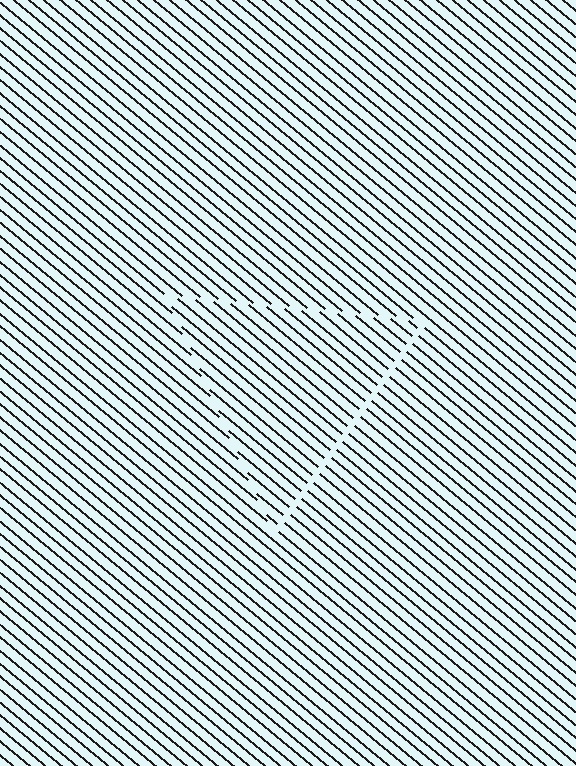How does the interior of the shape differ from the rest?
The interior of the shape contains the same grating, shifted by half a period — the contour is defined by the phase discontinuity where line-ends from the inner and outer gratings abut.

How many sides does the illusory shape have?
3 sides — the line-ends trace a triangle.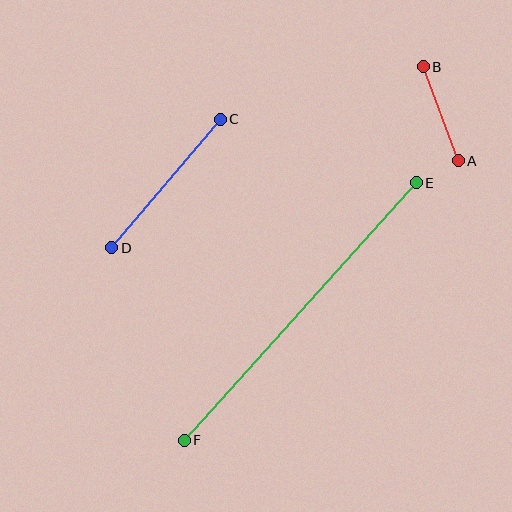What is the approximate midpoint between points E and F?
The midpoint is at approximately (300, 311) pixels.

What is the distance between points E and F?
The distance is approximately 347 pixels.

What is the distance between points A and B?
The distance is approximately 100 pixels.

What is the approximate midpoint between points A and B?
The midpoint is at approximately (441, 114) pixels.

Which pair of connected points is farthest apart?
Points E and F are farthest apart.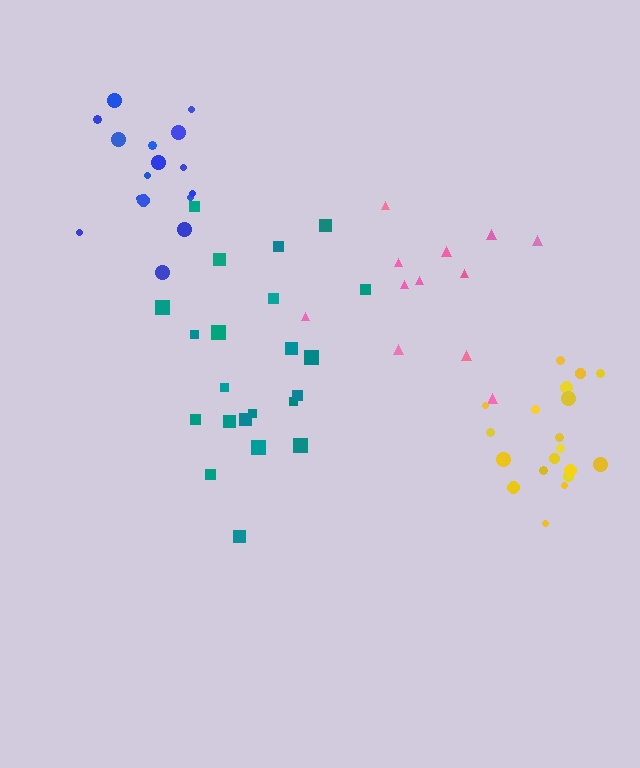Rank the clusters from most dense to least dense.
yellow, blue, teal, pink.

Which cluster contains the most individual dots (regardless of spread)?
Teal (22).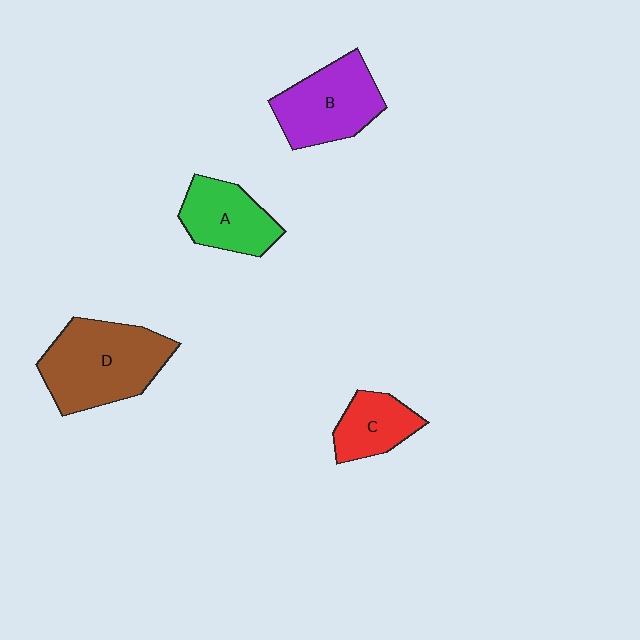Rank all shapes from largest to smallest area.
From largest to smallest: D (brown), B (purple), A (green), C (red).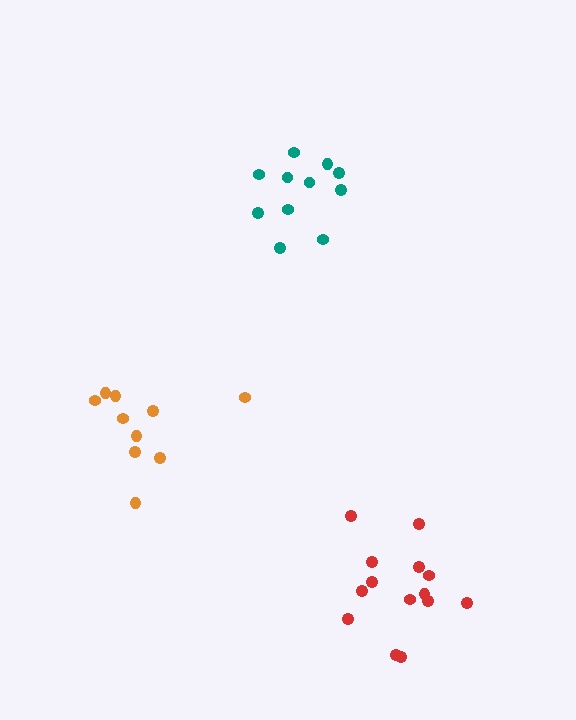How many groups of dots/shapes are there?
There are 3 groups.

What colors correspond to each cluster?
The clusters are colored: teal, orange, red.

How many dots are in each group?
Group 1: 11 dots, Group 2: 10 dots, Group 3: 14 dots (35 total).